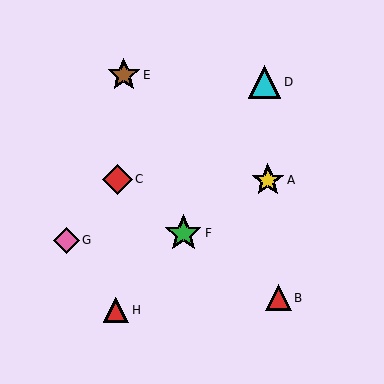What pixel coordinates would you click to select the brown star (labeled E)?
Click at (124, 75) to select the brown star E.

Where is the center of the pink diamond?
The center of the pink diamond is at (67, 240).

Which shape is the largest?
The green star (labeled F) is the largest.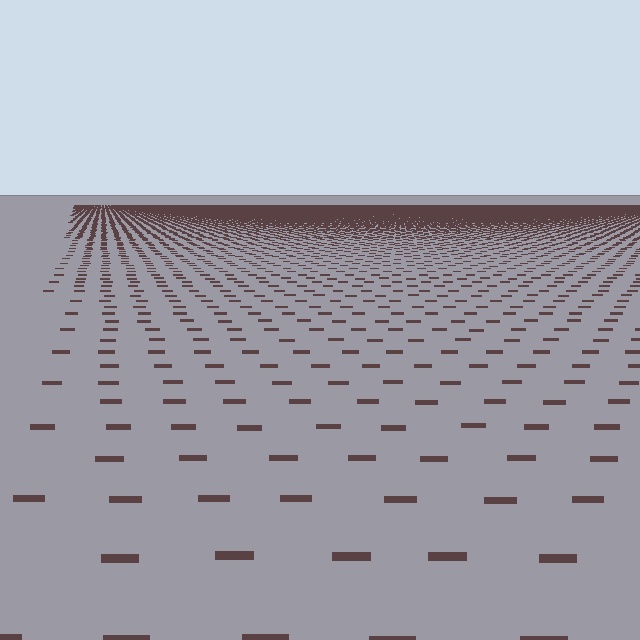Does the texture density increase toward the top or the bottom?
Density increases toward the top.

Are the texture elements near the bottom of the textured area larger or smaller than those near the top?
Larger. Near the bottom, elements are closer to the viewer and appear at a bigger on-screen size.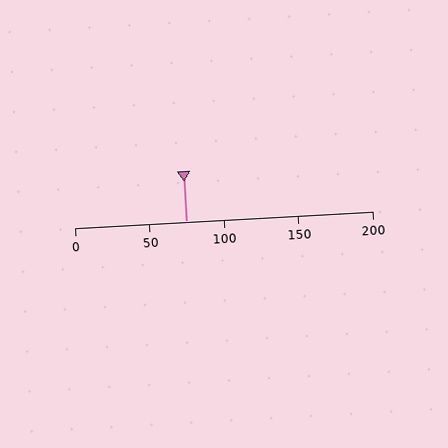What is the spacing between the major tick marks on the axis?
The major ticks are spaced 50 apart.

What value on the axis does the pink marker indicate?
The marker indicates approximately 75.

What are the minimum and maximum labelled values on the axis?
The axis runs from 0 to 200.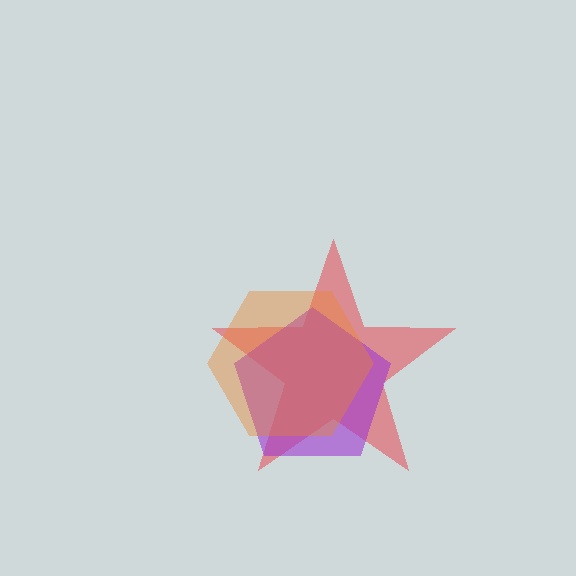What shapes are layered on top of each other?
The layered shapes are: a red star, a purple pentagon, an orange hexagon.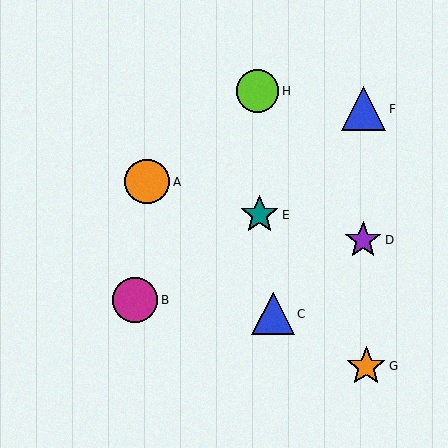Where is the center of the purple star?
The center of the purple star is at (363, 240).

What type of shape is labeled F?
Shape F is a blue triangle.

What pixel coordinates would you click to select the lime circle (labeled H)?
Click at (258, 91) to select the lime circle H.